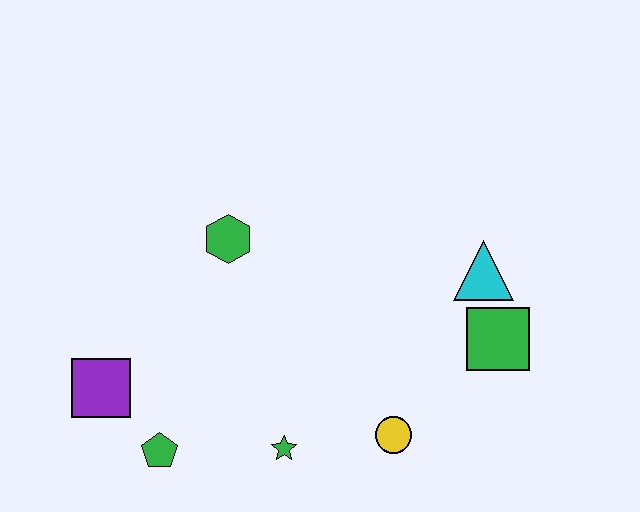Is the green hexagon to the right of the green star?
No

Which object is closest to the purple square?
The green pentagon is closest to the purple square.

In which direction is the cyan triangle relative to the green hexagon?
The cyan triangle is to the right of the green hexagon.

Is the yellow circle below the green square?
Yes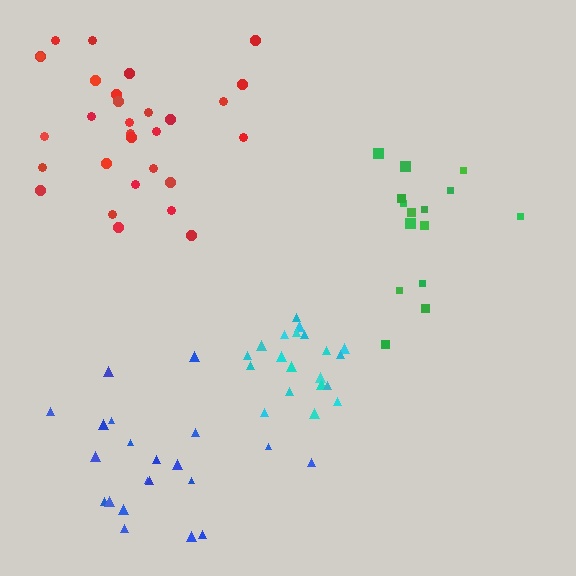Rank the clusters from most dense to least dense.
cyan, green, red, blue.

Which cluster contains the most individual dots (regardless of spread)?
Red (30).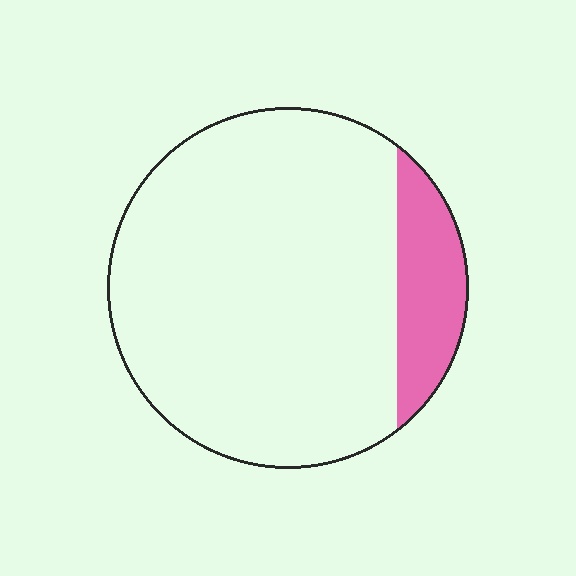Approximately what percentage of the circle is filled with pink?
Approximately 15%.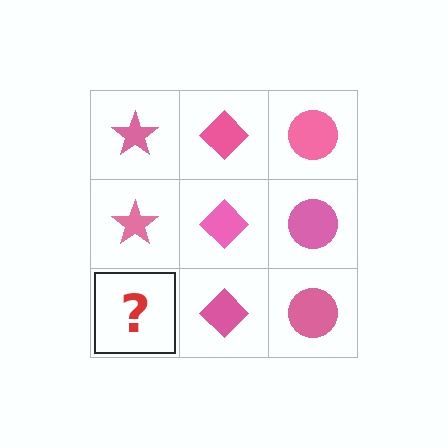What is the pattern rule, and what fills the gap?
The rule is that each column has a consistent shape. The gap should be filled with a pink star.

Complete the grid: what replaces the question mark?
The question mark should be replaced with a pink star.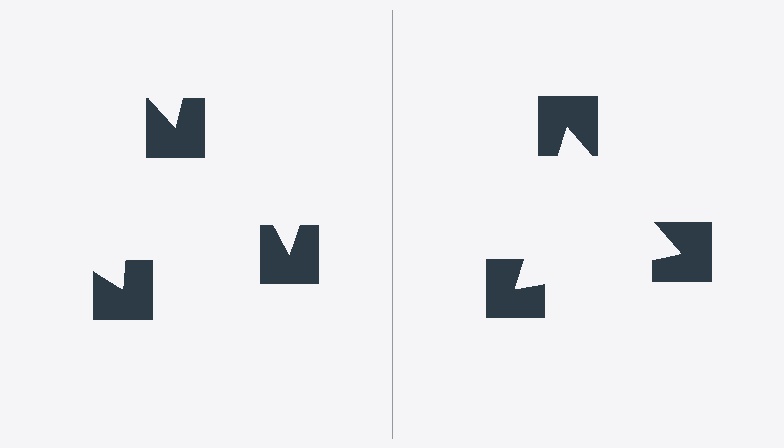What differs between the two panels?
The notched squares are positioned identically on both sides; only the wedge orientations differ. On the right they align to a triangle; on the left they are misaligned.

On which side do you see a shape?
An illusory triangle appears on the right side. On the left side the wedge cuts are rotated, so no coherent shape forms.